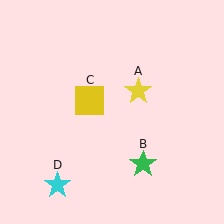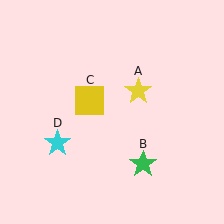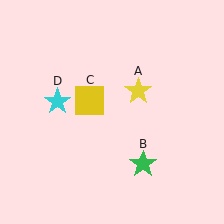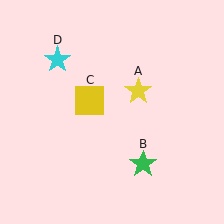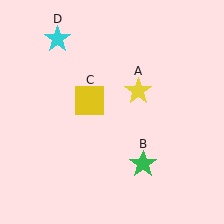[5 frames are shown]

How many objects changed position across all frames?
1 object changed position: cyan star (object D).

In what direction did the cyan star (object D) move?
The cyan star (object D) moved up.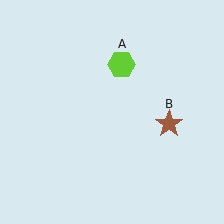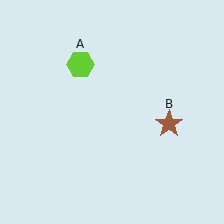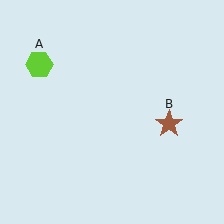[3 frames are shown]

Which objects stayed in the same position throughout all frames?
Brown star (object B) remained stationary.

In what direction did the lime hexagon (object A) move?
The lime hexagon (object A) moved left.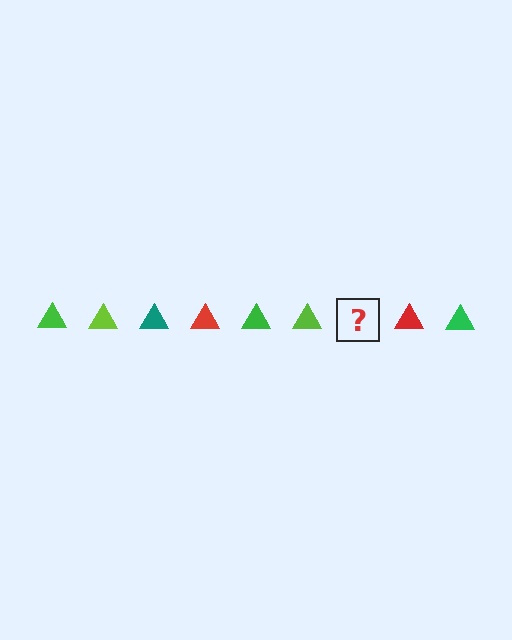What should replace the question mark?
The question mark should be replaced with a teal triangle.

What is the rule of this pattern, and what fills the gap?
The rule is that the pattern cycles through green, lime, teal, red triangles. The gap should be filled with a teal triangle.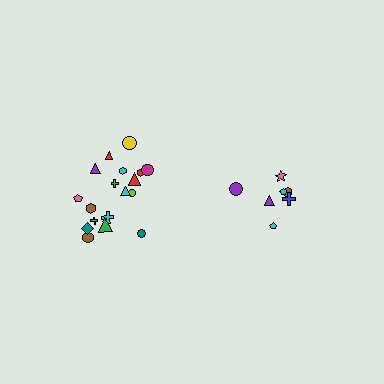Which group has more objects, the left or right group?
The left group.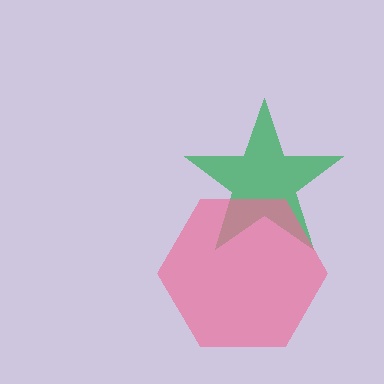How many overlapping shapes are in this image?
There are 2 overlapping shapes in the image.